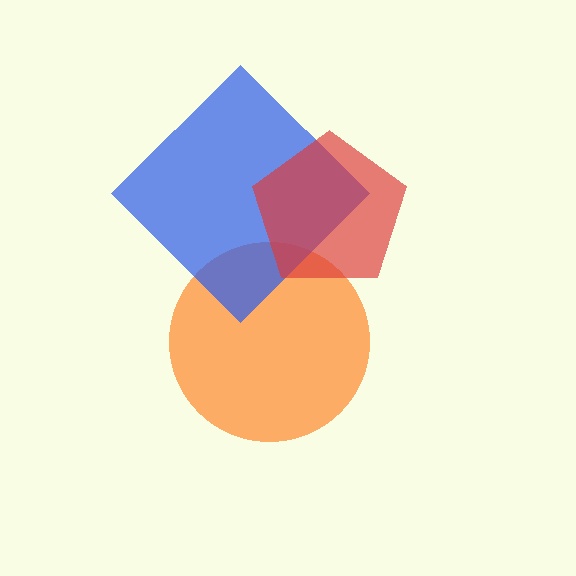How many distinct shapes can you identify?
There are 3 distinct shapes: an orange circle, a blue diamond, a red pentagon.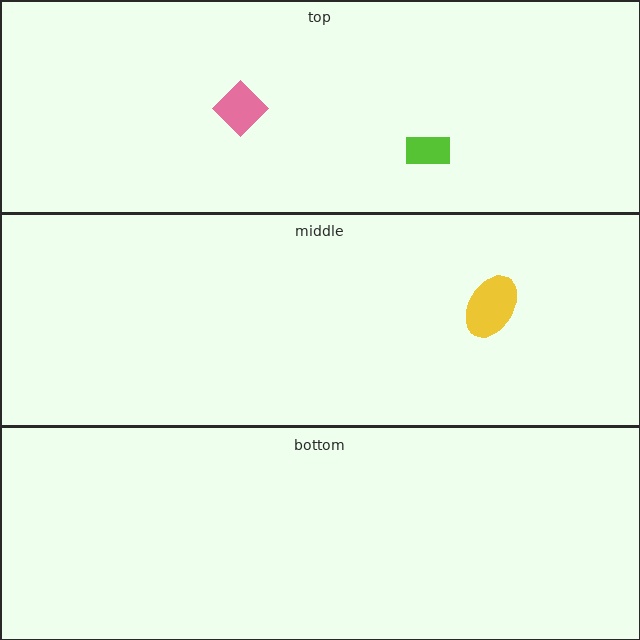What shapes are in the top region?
The lime rectangle, the pink diamond.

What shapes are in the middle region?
The yellow ellipse.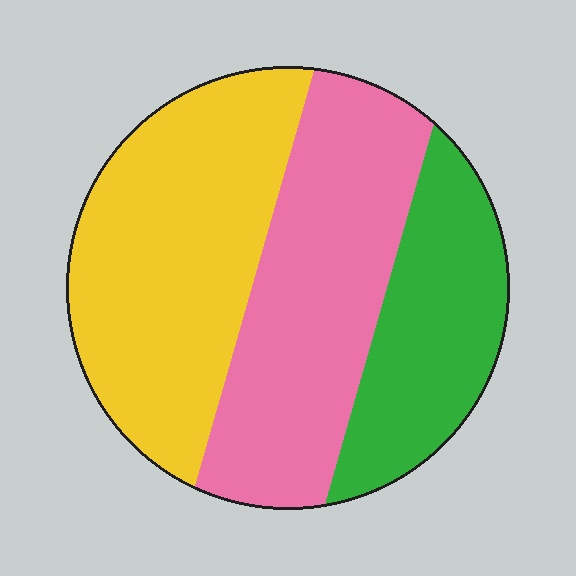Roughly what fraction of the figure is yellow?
Yellow takes up about two fifths (2/5) of the figure.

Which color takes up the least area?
Green, at roughly 25%.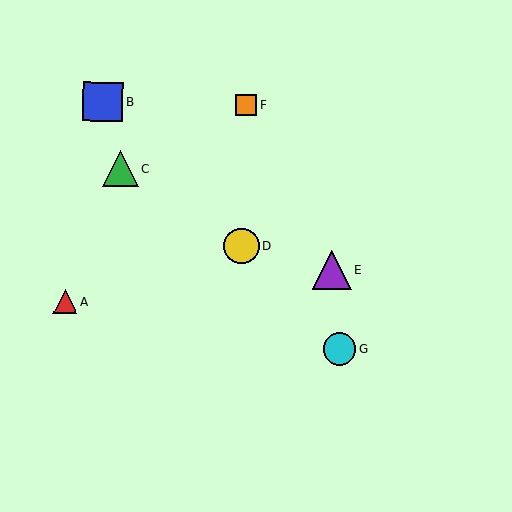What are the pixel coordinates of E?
Object E is at (332, 270).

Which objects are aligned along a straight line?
Objects B, D, G are aligned along a straight line.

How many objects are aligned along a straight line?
3 objects (B, D, G) are aligned along a straight line.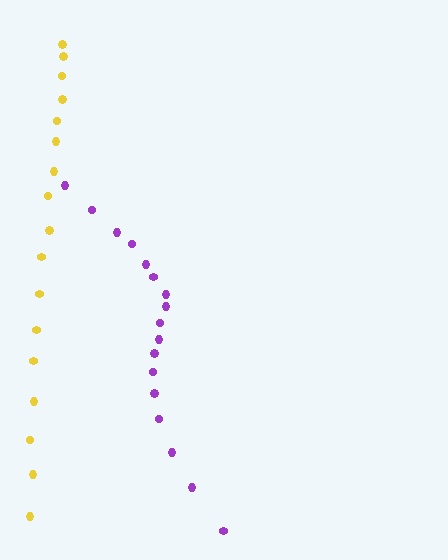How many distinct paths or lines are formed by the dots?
There are 2 distinct paths.